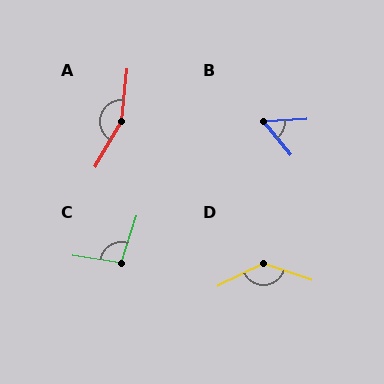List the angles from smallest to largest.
B (55°), C (99°), D (135°), A (155°).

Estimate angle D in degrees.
Approximately 135 degrees.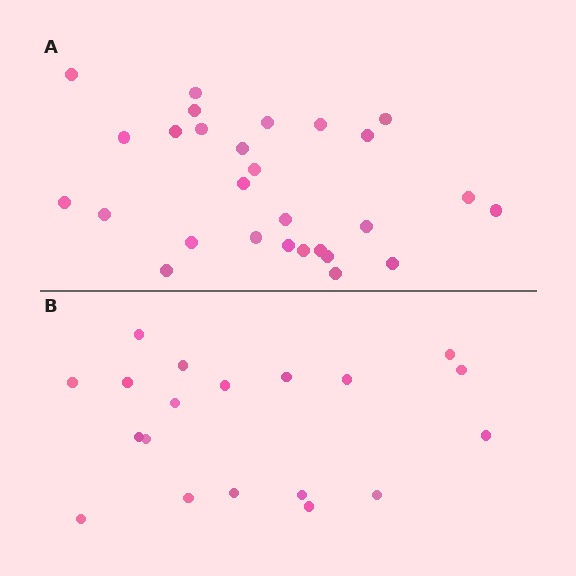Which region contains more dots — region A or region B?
Region A (the top region) has more dots.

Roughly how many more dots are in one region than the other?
Region A has roughly 8 or so more dots than region B.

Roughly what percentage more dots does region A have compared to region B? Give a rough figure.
About 45% more.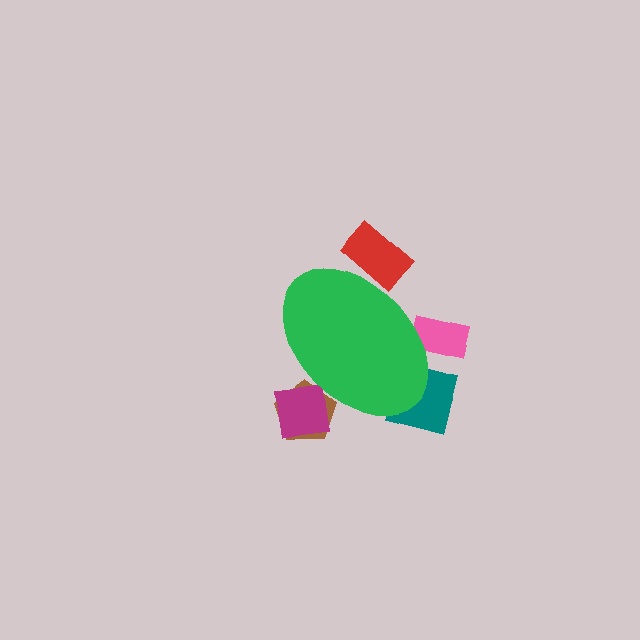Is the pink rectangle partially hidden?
Yes, the pink rectangle is partially hidden behind the green ellipse.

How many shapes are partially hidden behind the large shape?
5 shapes are partially hidden.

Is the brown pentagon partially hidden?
Yes, the brown pentagon is partially hidden behind the green ellipse.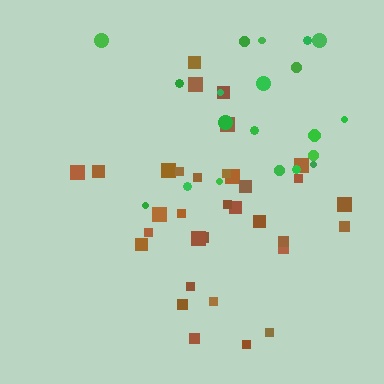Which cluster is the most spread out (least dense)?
Green.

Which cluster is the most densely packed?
Brown.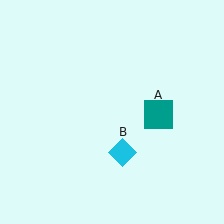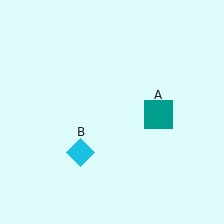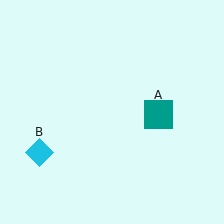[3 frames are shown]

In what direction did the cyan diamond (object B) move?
The cyan diamond (object B) moved left.